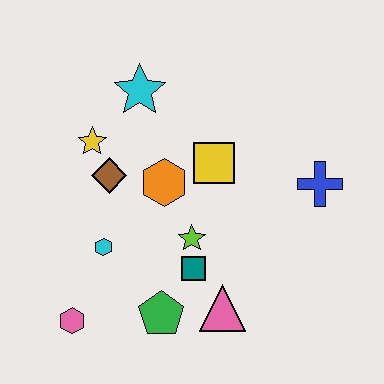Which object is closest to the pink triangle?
The teal square is closest to the pink triangle.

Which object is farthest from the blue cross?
The pink hexagon is farthest from the blue cross.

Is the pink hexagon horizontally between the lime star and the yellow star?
No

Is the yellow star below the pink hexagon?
No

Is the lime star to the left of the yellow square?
Yes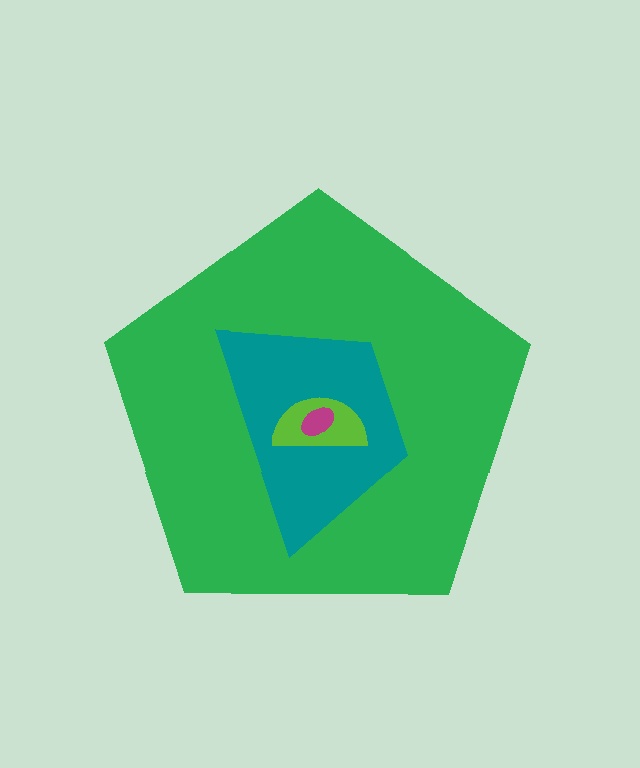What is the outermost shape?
The green pentagon.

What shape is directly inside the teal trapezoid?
The lime semicircle.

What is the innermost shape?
The magenta ellipse.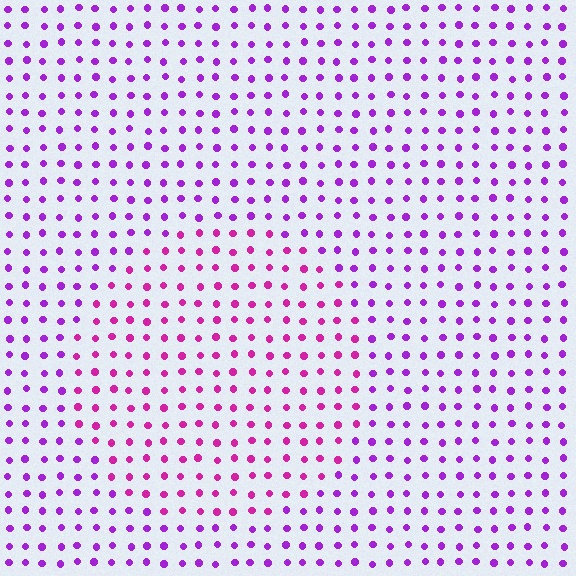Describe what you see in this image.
The image is filled with small purple elements in a uniform arrangement. A circle-shaped region is visible where the elements are tinted to a slightly different hue, forming a subtle color boundary.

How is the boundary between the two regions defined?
The boundary is defined purely by a slight shift in hue (about 33 degrees). Spacing, size, and orientation are identical on both sides.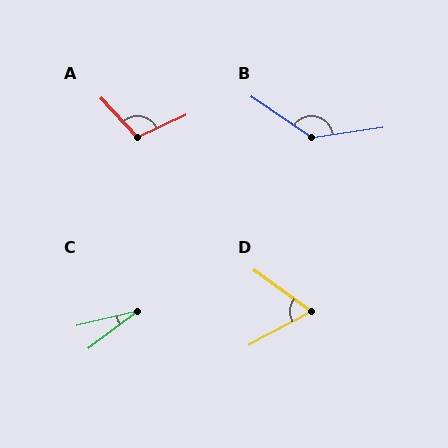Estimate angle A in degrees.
Approximately 108 degrees.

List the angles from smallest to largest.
C (24°), D (64°), A (108°), B (138°).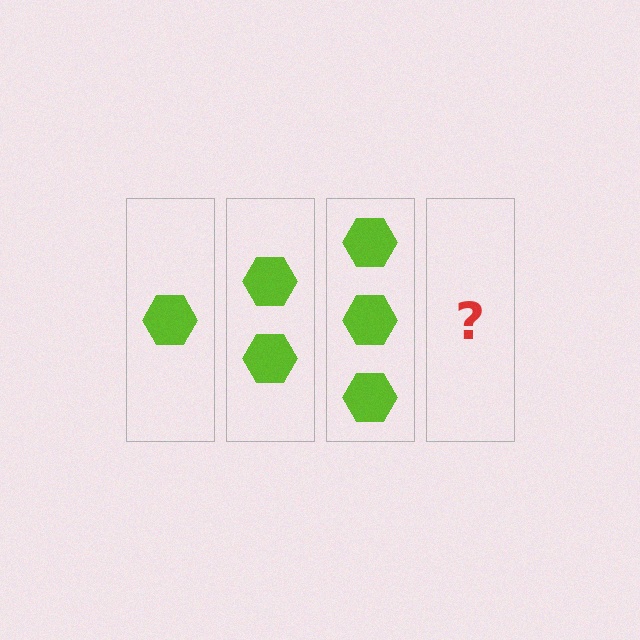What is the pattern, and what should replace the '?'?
The pattern is that each step adds one more hexagon. The '?' should be 4 hexagons.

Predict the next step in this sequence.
The next step is 4 hexagons.